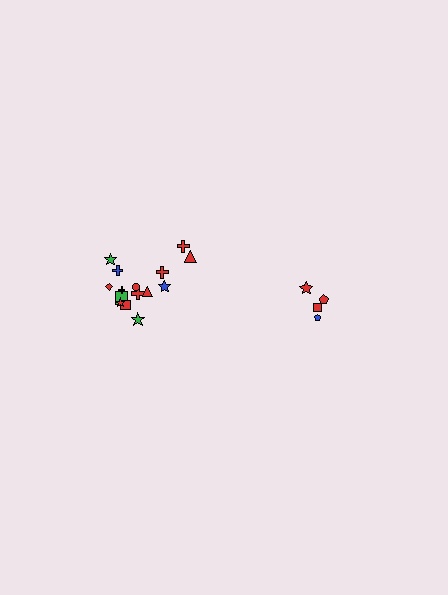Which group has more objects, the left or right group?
The left group.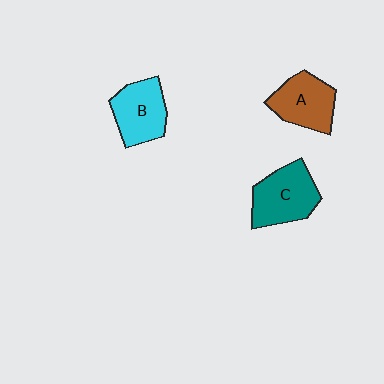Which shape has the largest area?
Shape C (teal).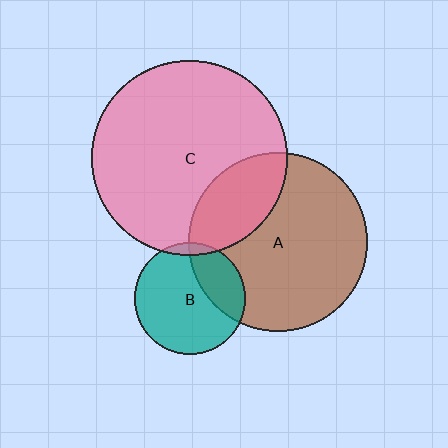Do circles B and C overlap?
Yes.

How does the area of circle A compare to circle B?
Approximately 2.6 times.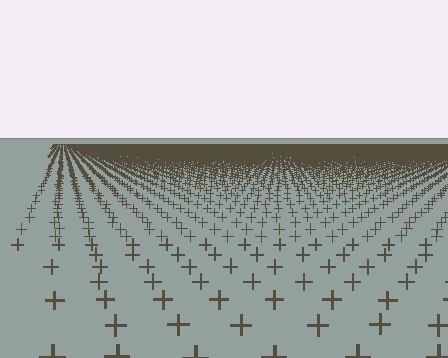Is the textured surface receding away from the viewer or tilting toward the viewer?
The surface is receding away from the viewer. Texture elements get smaller and denser toward the top.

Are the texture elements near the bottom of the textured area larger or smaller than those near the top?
Larger. Near the bottom, elements are closer to the viewer and appear at a bigger on-screen size.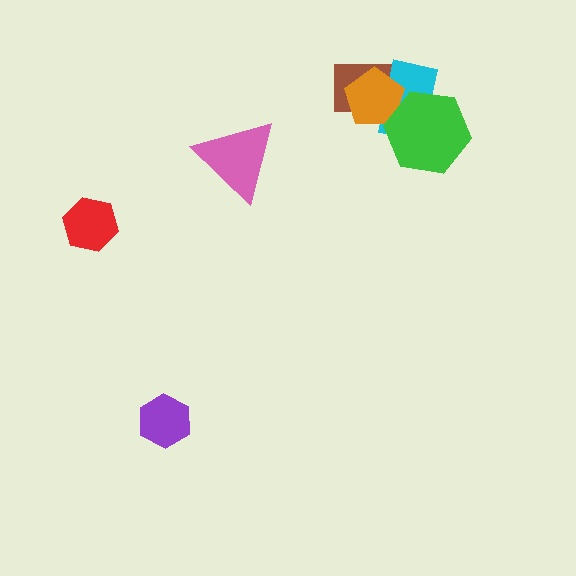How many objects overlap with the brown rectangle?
3 objects overlap with the brown rectangle.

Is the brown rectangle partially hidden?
Yes, it is partially covered by another shape.